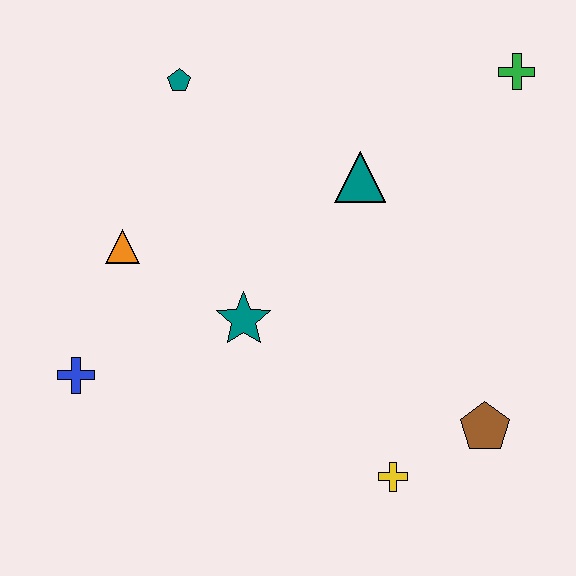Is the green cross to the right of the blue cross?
Yes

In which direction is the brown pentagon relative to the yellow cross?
The brown pentagon is to the right of the yellow cross.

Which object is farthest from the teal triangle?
The blue cross is farthest from the teal triangle.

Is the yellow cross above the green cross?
No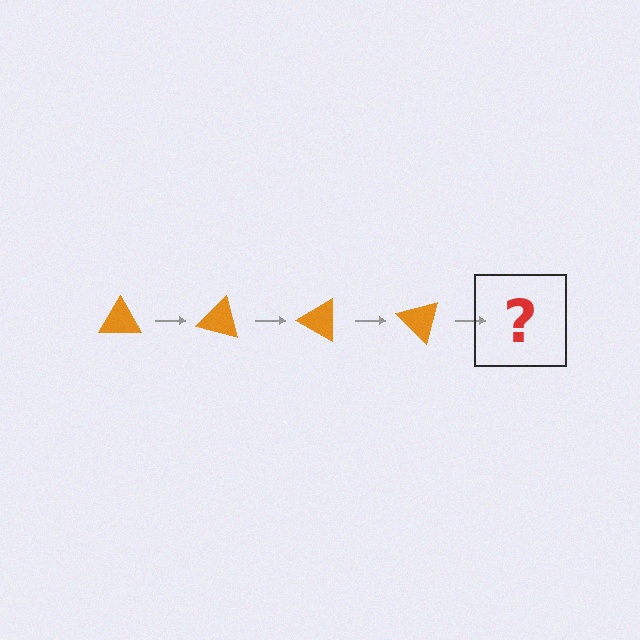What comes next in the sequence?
The next element should be an orange triangle rotated 60 degrees.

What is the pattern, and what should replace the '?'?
The pattern is that the triangle rotates 15 degrees each step. The '?' should be an orange triangle rotated 60 degrees.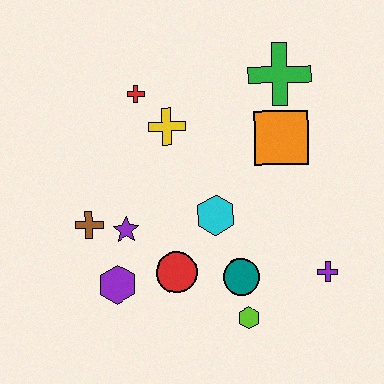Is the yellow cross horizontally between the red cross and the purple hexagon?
No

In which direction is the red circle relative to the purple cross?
The red circle is to the left of the purple cross.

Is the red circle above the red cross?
No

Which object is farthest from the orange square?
The purple hexagon is farthest from the orange square.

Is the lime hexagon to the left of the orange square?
Yes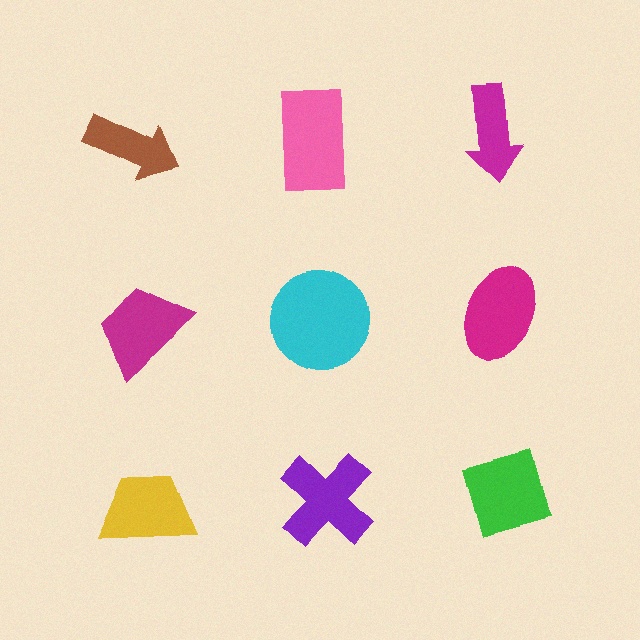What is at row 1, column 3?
A magenta arrow.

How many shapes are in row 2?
3 shapes.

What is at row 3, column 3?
A green diamond.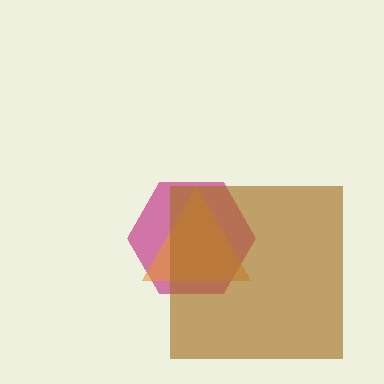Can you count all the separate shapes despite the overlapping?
Yes, there are 3 separate shapes.